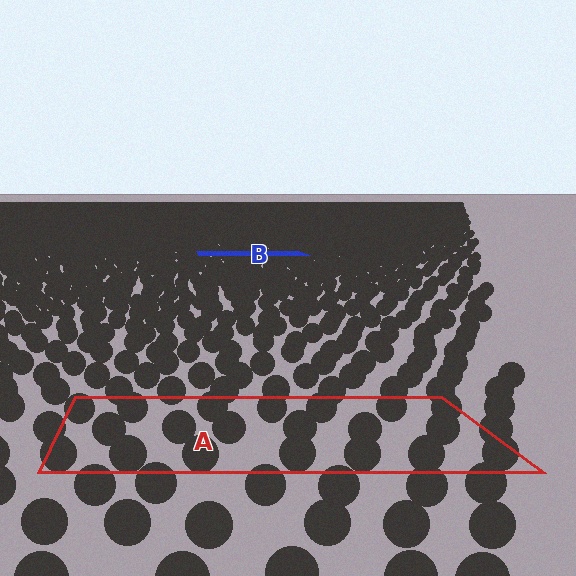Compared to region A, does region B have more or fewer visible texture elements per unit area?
Region B has more texture elements per unit area — they are packed more densely because it is farther away.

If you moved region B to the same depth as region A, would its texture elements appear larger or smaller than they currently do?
They would appear larger. At a closer depth, the same texture elements are projected at a bigger on-screen size.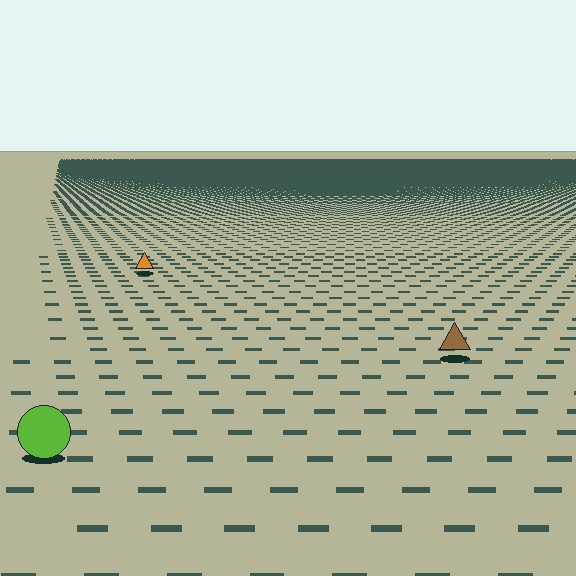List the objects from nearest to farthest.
From nearest to farthest: the lime circle, the brown triangle, the orange triangle.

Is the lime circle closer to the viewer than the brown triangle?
Yes. The lime circle is closer — you can tell from the texture gradient: the ground texture is coarser near it.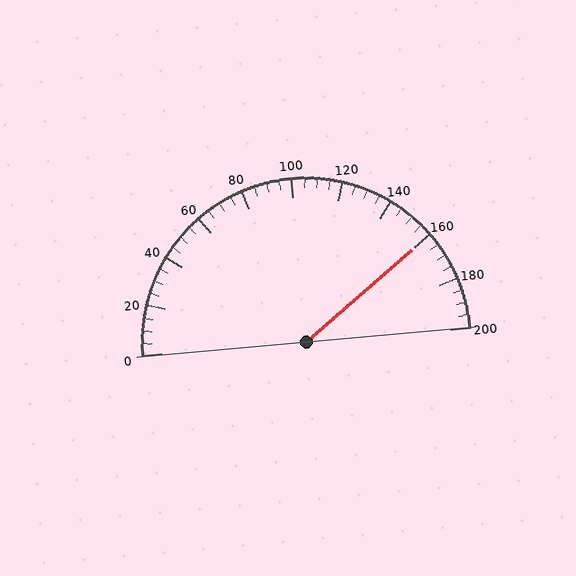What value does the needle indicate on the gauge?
The needle indicates approximately 160.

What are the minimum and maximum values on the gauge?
The gauge ranges from 0 to 200.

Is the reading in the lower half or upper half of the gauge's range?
The reading is in the upper half of the range (0 to 200).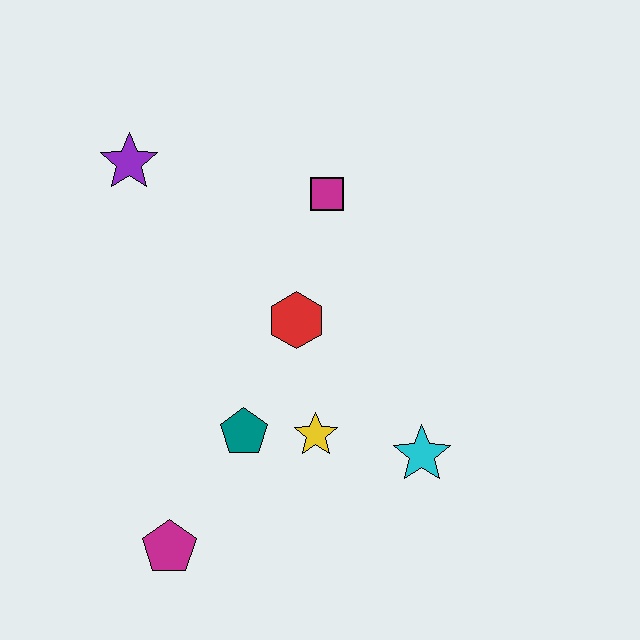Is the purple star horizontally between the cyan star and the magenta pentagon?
No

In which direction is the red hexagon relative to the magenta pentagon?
The red hexagon is above the magenta pentagon.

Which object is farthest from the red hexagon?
The magenta pentagon is farthest from the red hexagon.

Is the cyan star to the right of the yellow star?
Yes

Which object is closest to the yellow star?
The teal pentagon is closest to the yellow star.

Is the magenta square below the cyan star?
No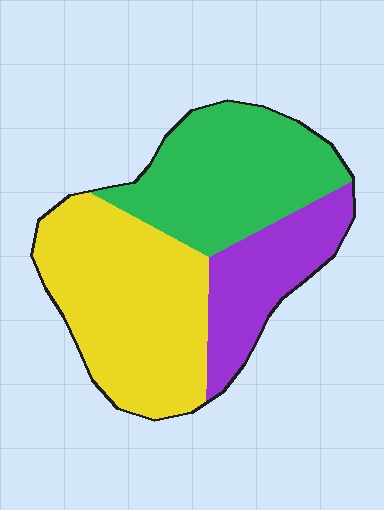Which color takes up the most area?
Yellow, at roughly 45%.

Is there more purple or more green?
Green.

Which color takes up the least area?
Purple, at roughly 20%.